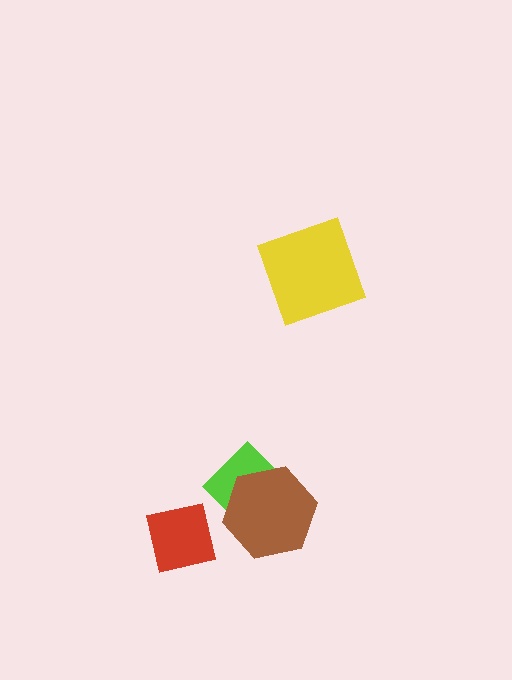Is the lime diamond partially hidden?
Yes, it is partially covered by another shape.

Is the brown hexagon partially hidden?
No, no other shape covers it.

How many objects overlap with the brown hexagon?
1 object overlaps with the brown hexagon.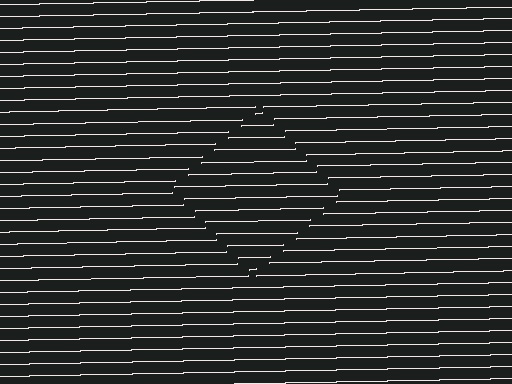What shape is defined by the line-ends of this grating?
An illusory square. The interior of the shape contains the same grating, shifted by half a period — the contour is defined by the phase discontinuity where line-ends from the inner and outer gratings abut.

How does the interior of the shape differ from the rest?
The interior of the shape contains the same grating, shifted by half a period — the contour is defined by the phase discontinuity where line-ends from the inner and outer gratings abut.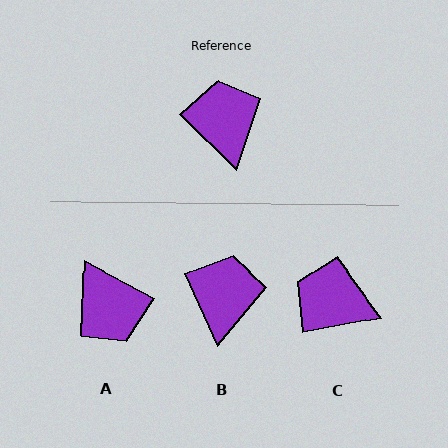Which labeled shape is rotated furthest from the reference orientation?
A, about 164 degrees away.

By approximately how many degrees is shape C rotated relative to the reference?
Approximately 55 degrees counter-clockwise.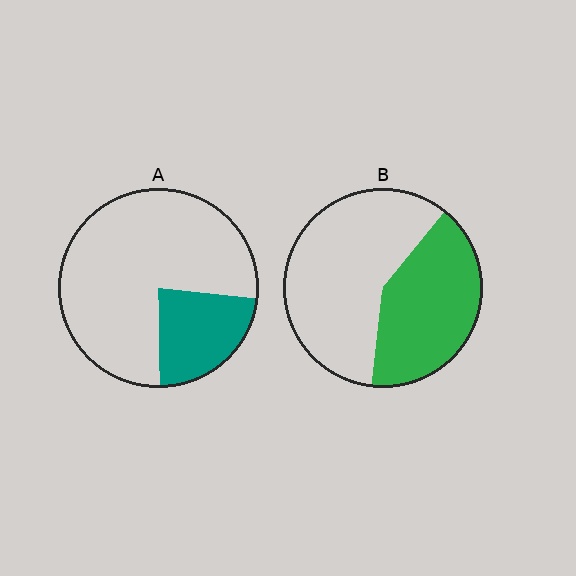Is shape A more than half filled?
No.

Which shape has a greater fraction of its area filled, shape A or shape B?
Shape B.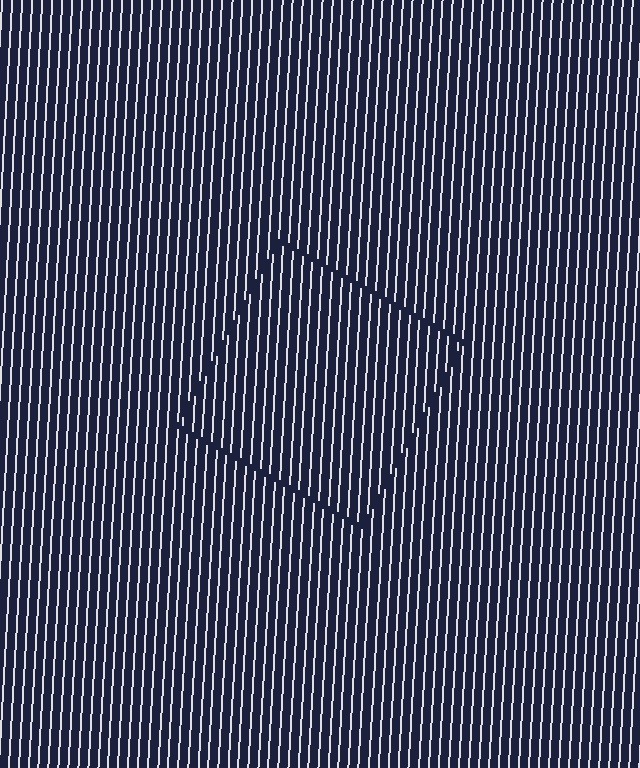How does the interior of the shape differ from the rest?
The interior of the shape contains the same grating, shifted by half a period — the contour is defined by the phase discontinuity where line-ends from the inner and outer gratings abut.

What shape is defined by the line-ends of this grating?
An illusory square. The interior of the shape contains the same grating, shifted by half a period — the contour is defined by the phase discontinuity where line-ends from the inner and outer gratings abut.